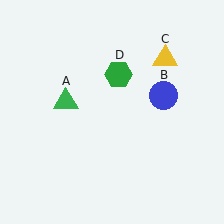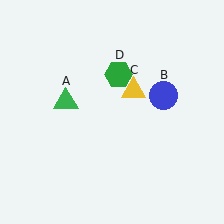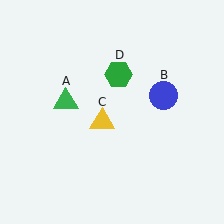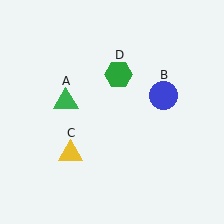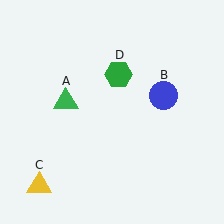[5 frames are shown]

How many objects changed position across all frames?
1 object changed position: yellow triangle (object C).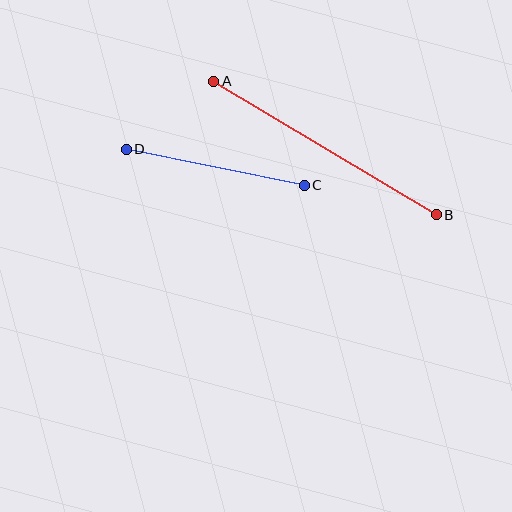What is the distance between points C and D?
The distance is approximately 182 pixels.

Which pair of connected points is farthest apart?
Points A and B are farthest apart.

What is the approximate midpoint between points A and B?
The midpoint is at approximately (325, 148) pixels.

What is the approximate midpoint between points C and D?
The midpoint is at approximately (215, 167) pixels.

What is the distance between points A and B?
The distance is approximately 260 pixels.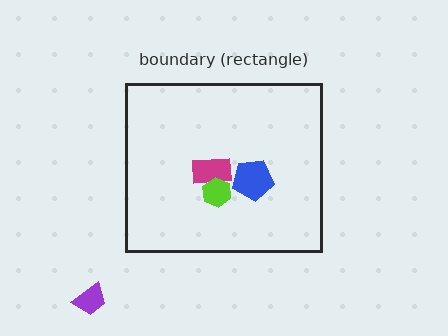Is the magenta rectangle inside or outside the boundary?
Inside.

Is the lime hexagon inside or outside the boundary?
Inside.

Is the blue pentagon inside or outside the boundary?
Inside.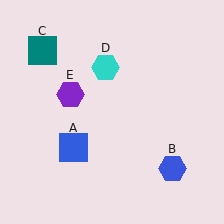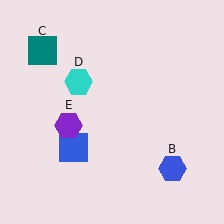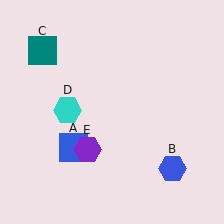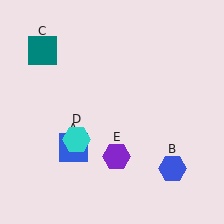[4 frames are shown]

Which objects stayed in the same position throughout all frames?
Blue square (object A) and blue hexagon (object B) and teal square (object C) remained stationary.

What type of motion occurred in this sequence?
The cyan hexagon (object D), purple hexagon (object E) rotated counterclockwise around the center of the scene.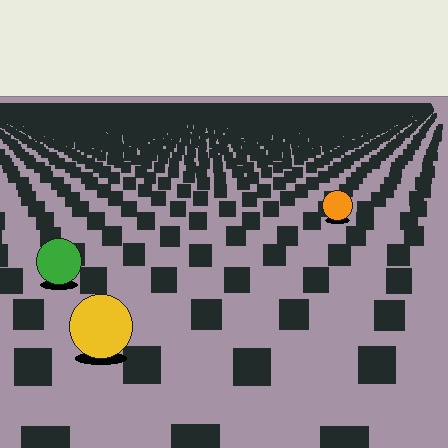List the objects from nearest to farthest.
From nearest to farthest: the yellow circle, the green circle, the orange circle.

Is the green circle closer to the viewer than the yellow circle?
No. The yellow circle is closer — you can tell from the texture gradient: the ground texture is coarser near it.